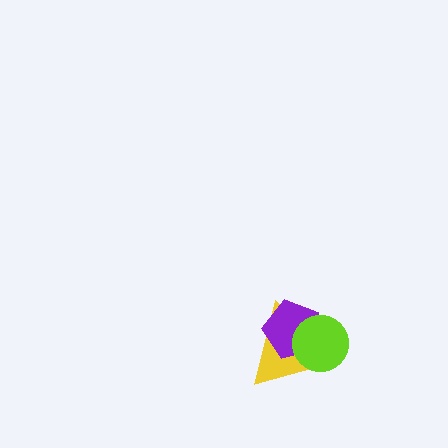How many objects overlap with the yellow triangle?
2 objects overlap with the yellow triangle.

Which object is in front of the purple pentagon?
The lime circle is in front of the purple pentagon.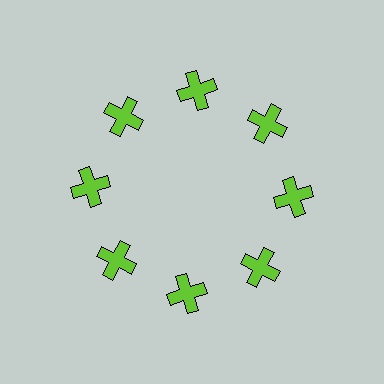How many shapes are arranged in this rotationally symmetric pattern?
There are 8 shapes, arranged in 8 groups of 1.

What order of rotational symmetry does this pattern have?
This pattern has 8-fold rotational symmetry.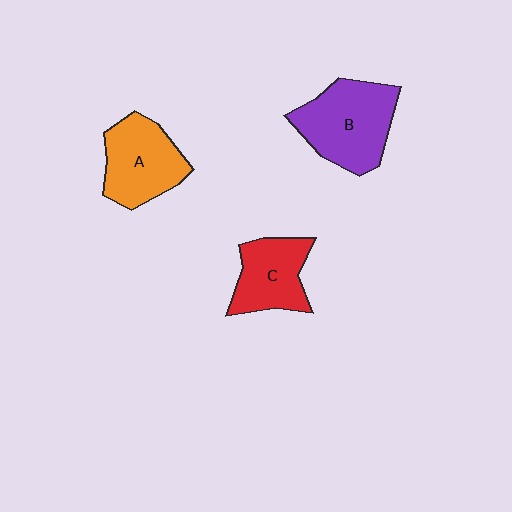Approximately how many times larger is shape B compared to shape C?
Approximately 1.4 times.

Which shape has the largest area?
Shape B (purple).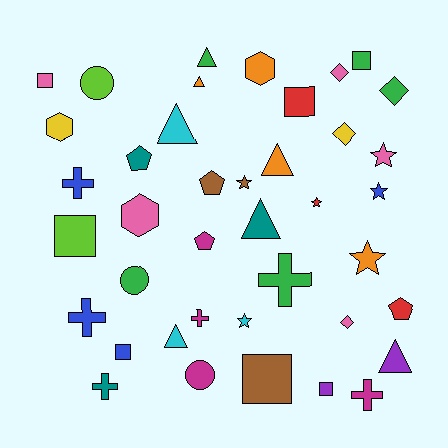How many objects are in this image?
There are 40 objects.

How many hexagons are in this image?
There are 3 hexagons.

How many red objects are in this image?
There are 3 red objects.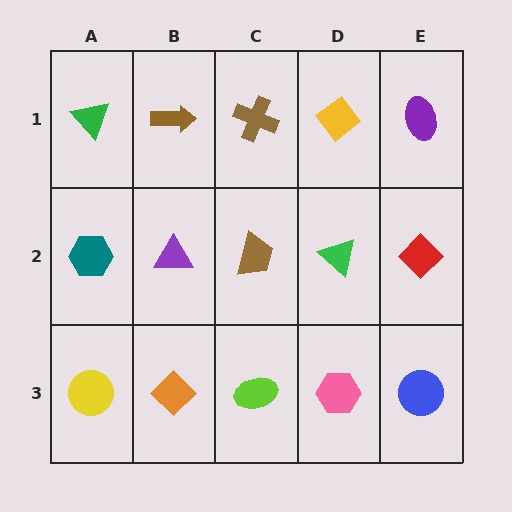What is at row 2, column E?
A red diamond.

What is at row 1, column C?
A brown cross.